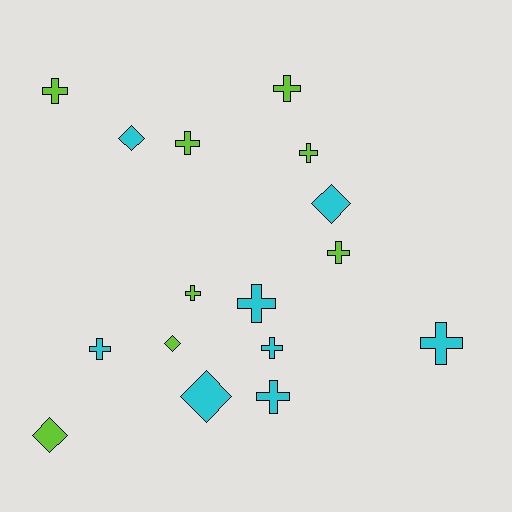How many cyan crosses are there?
There are 5 cyan crosses.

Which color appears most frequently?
Lime, with 8 objects.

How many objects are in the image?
There are 16 objects.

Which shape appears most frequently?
Cross, with 11 objects.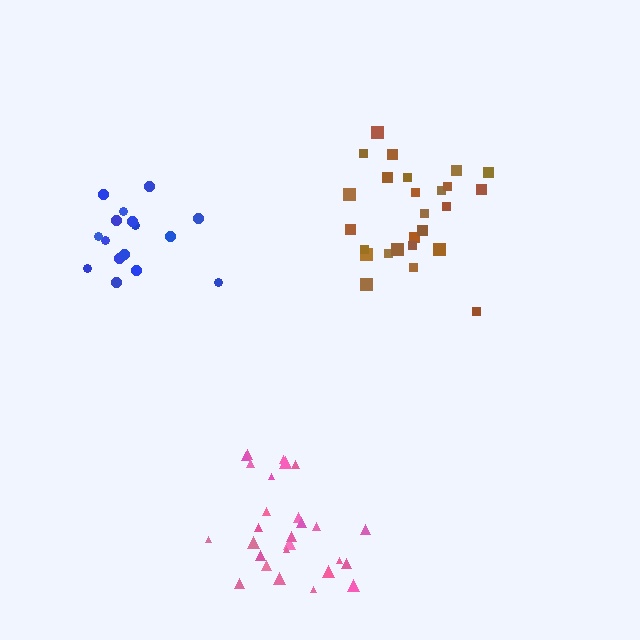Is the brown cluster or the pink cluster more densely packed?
Pink.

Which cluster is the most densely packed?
Pink.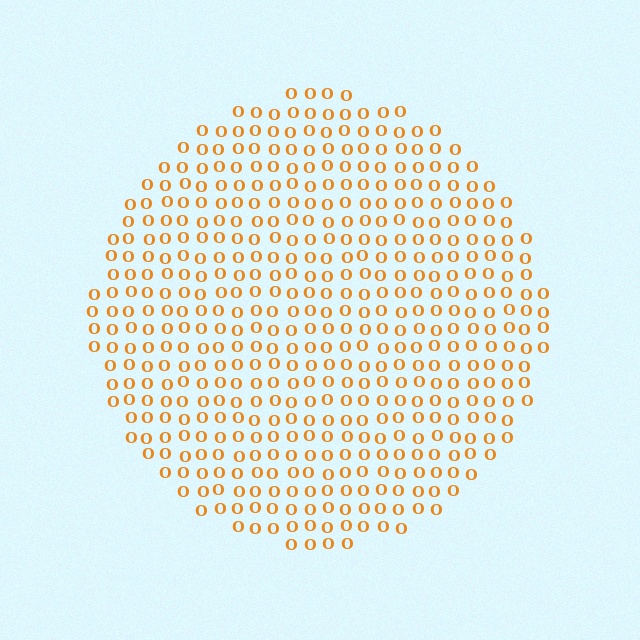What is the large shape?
The large shape is a circle.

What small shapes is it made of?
It is made of small letter O's.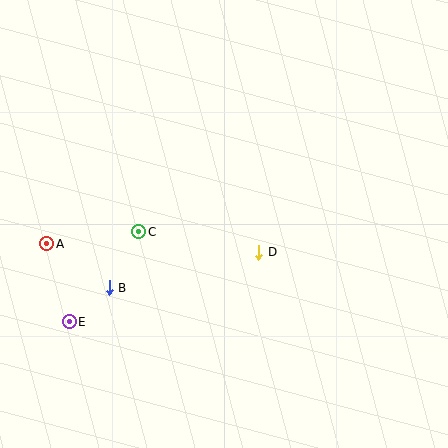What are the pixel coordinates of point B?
Point B is at (109, 288).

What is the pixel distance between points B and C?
The distance between B and C is 63 pixels.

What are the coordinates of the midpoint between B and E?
The midpoint between B and E is at (89, 305).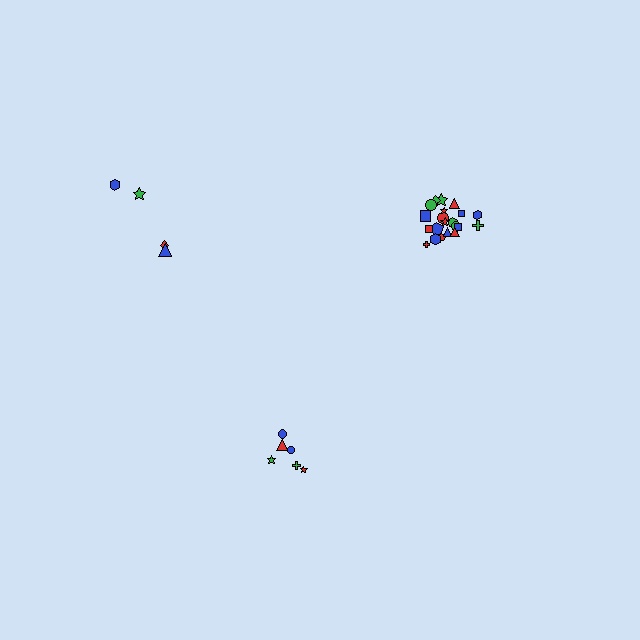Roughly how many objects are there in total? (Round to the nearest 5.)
Roughly 30 objects in total.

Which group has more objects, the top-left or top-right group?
The top-right group.